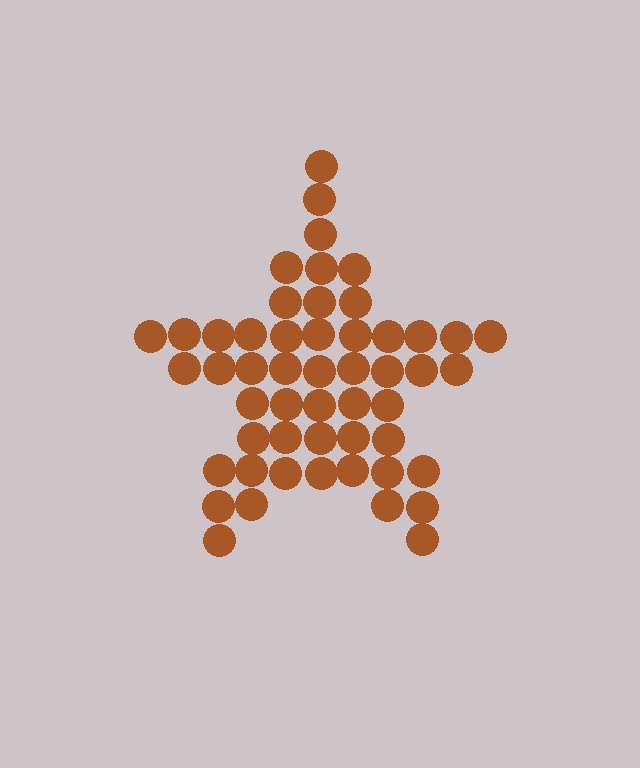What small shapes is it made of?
It is made of small circles.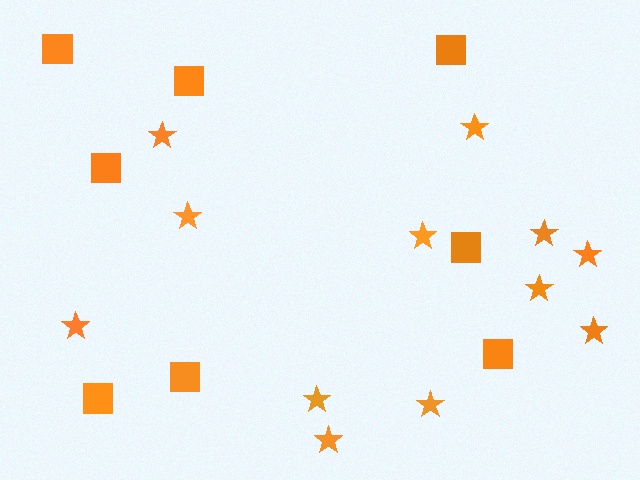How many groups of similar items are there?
There are 2 groups: one group of squares (8) and one group of stars (12).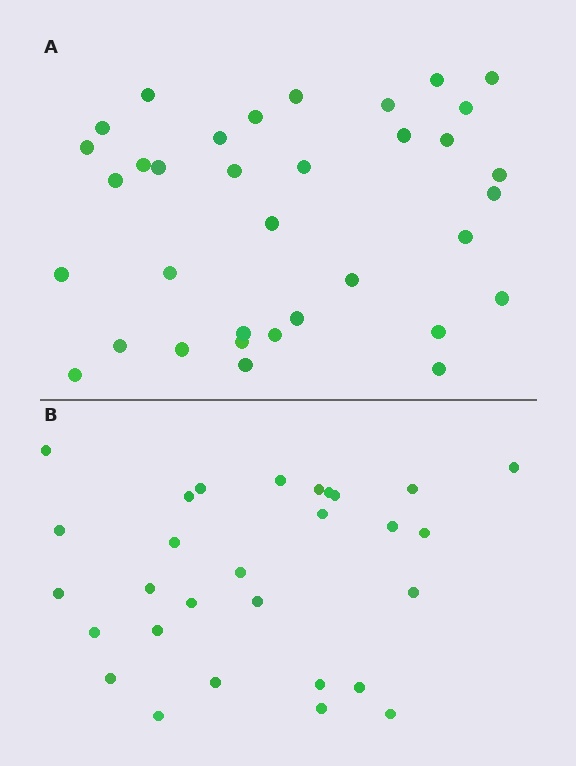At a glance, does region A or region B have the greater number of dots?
Region A (the top region) has more dots.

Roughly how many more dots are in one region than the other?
Region A has about 6 more dots than region B.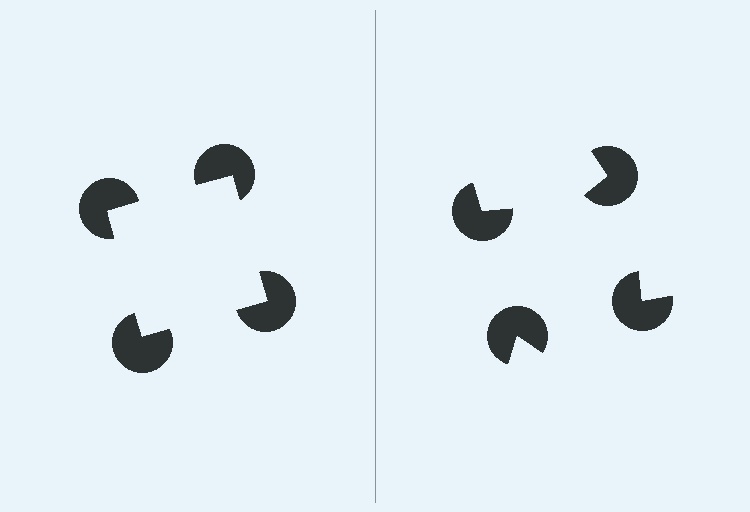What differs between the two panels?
The pac-man discs are positioned identically on both sides; only the wedge orientations differ. On the left they align to a square; on the right they are misaligned.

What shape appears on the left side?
An illusory square.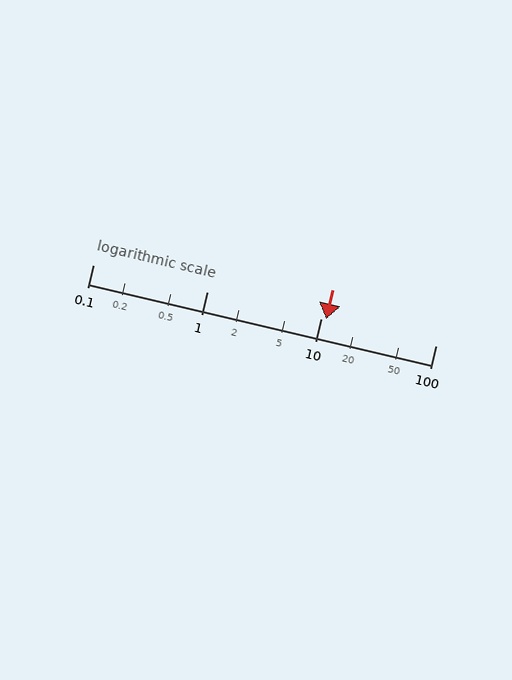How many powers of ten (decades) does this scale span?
The scale spans 3 decades, from 0.1 to 100.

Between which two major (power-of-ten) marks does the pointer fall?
The pointer is between 10 and 100.